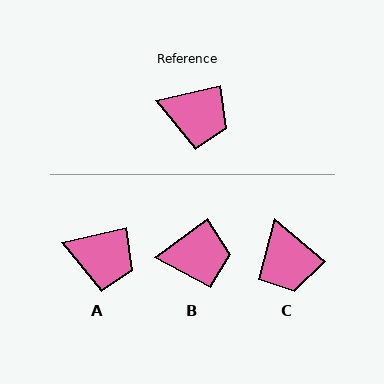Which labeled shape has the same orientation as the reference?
A.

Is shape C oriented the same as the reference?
No, it is off by about 54 degrees.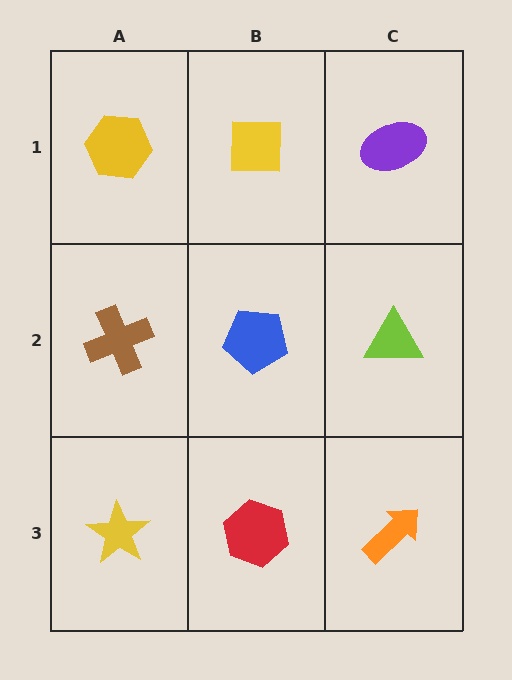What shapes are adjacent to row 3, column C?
A lime triangle (row 2, column C), a red hexagon (row 3, column B).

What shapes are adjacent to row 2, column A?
A yellow hexagon (row 1, column A), a yellow star (row 3, column A), a blue pentagon (row 2, column B).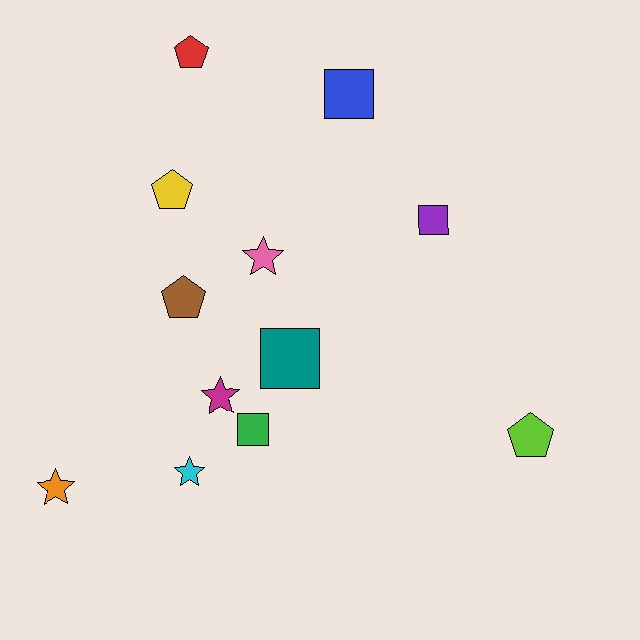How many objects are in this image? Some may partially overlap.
There are 12 objects.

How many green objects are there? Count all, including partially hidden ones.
There is 1 green object.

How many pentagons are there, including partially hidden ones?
There are 4 pentagons.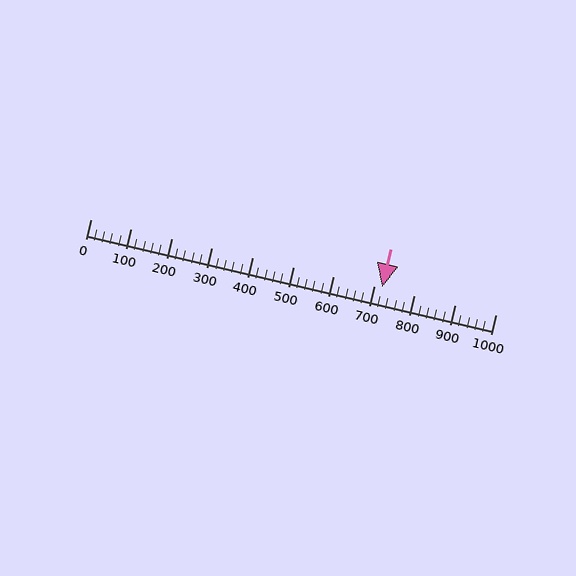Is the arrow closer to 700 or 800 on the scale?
The arrow is closer to 700.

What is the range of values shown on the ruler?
The ruler shows values from 0 to 1000.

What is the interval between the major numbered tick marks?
The major tick marks are spaced 100 units apart.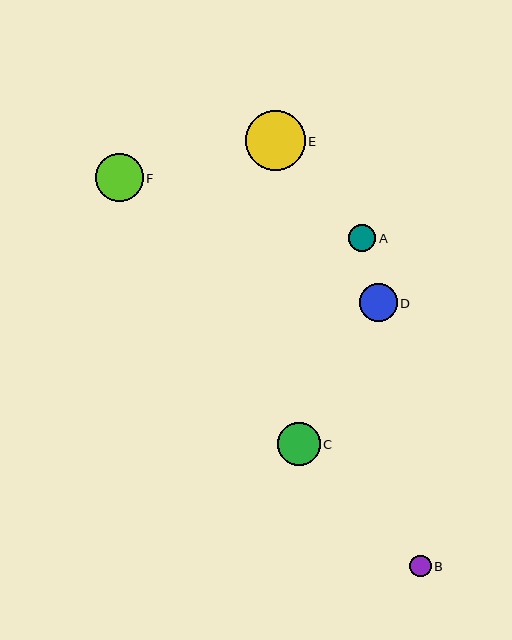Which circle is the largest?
Circle E is the largest with a size of approximately 60 pixels.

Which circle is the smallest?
Circle B is the smallest with a size of approximately 22 pixels.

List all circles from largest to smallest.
From largest to smallest: E, F, C, D, A, B.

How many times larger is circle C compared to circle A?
Circle C is approximately 1.5 times the size of circle A.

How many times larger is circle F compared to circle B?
Circle F is approximately 2.2 times the size of circle B.